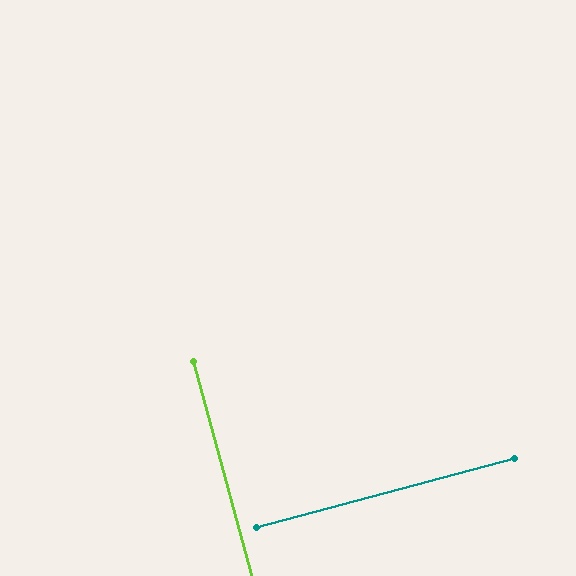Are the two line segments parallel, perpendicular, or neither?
Perpendicular — they meet at approximately 90°.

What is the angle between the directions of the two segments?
Approximately 90 degrees.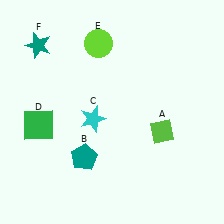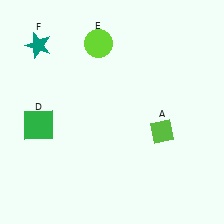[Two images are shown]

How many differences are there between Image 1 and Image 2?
There are 2 differences between the two images.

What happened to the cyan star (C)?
The cyan star (C) was removed in Image 2. It was in the bottom-left area of Image 1.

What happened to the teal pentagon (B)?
The teal pentagon (B) was removed in Image 2. It was in the bottom-left area of Image 1.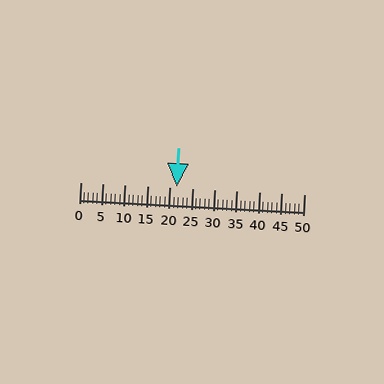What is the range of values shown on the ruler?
The ruler shows values from 0 to 50.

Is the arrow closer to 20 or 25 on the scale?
The arrow is closer to 20.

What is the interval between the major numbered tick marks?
The major tick marks are spaced 5 units apart.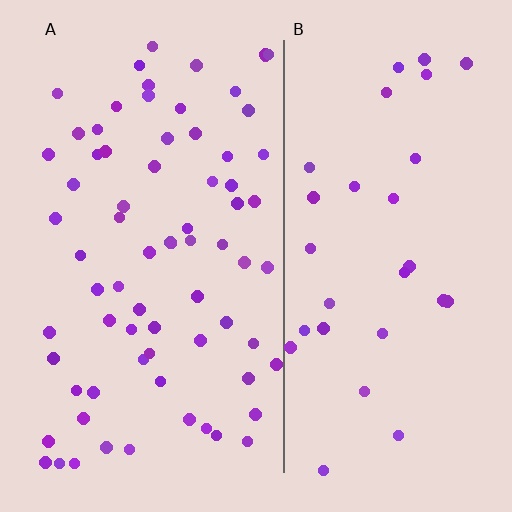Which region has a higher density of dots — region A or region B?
A (the left).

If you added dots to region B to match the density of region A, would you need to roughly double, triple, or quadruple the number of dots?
Approximately double.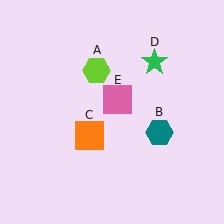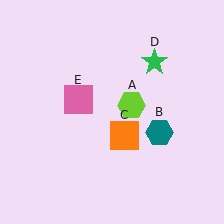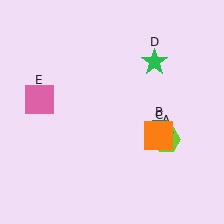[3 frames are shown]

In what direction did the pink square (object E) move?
The pink square (object E) moved left.